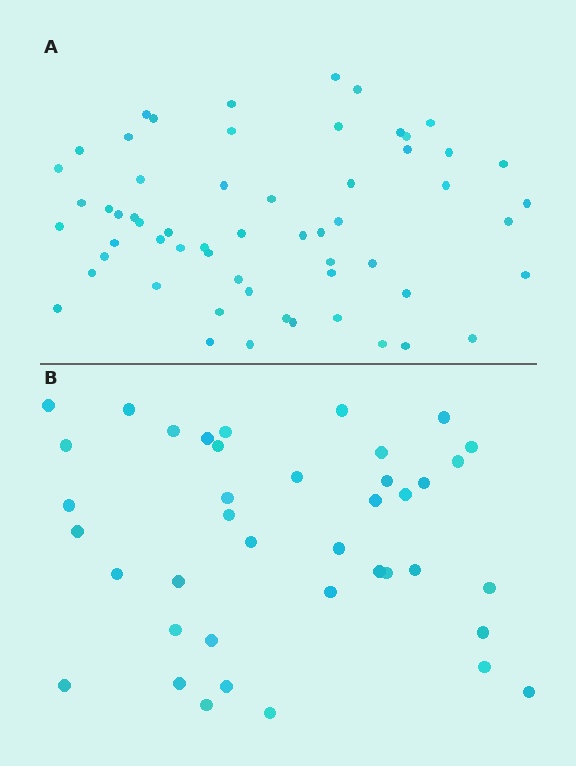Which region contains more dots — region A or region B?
Region A (the top region) has more dots.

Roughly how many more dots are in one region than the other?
Region A has approximately 20 more dots than region B.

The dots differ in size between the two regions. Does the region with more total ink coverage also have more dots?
No. Region B has more total ink coverage because its dots are larger, but region A actually contains more individual dots. Total area can be misleading — the number of items is what matters here.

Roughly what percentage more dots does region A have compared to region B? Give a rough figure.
About 50% more.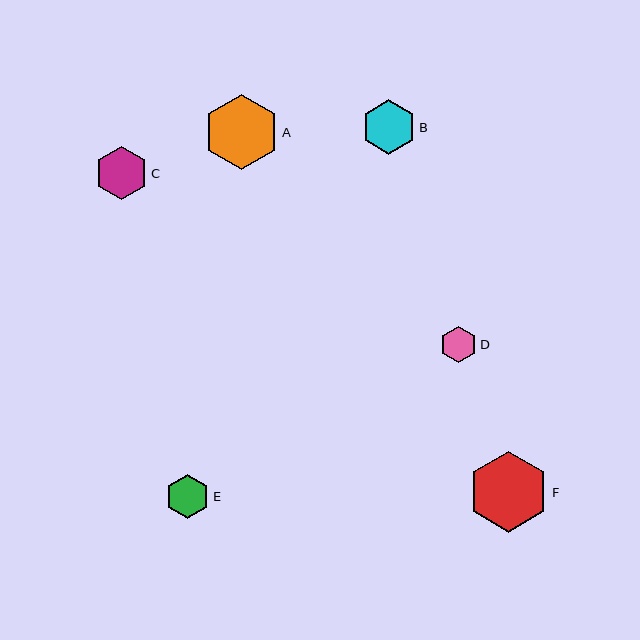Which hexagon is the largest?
Hexagon F is the largest with a size of approximately 81 pixels.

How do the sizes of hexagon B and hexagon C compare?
Hexagon B and hexagon C are approximately the same size.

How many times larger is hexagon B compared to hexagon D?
Hexagon B is approximately 1.5 times the size of hexagon D.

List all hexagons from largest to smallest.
From largest to smallest: F, A, B, C, E, D.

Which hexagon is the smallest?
Hexagon D is the smallest with a size of approximately 37 pixels.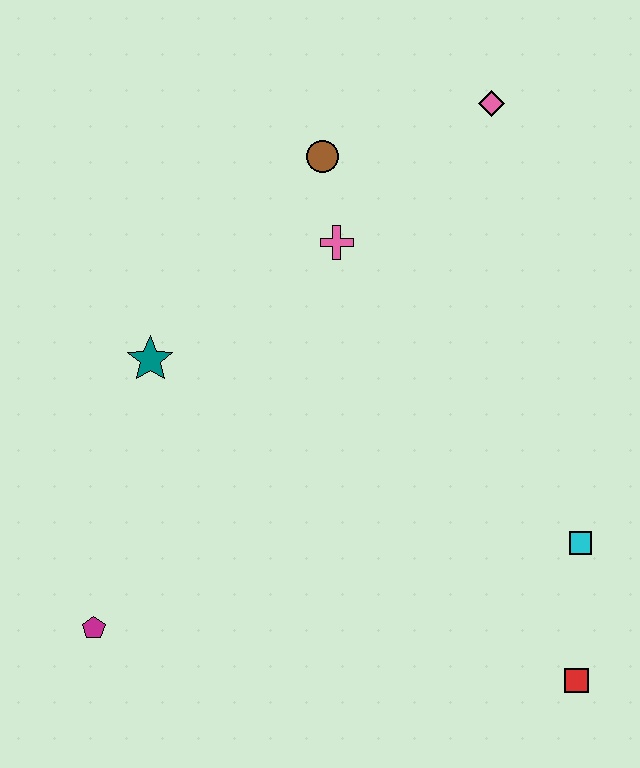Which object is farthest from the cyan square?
The magenta pentagon is farthest from the cyan square.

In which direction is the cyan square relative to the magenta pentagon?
The cyan square is to the right of the magenta pentagon.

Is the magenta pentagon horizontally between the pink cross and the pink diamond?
No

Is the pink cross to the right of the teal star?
Yes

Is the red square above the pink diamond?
No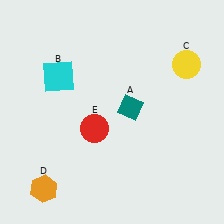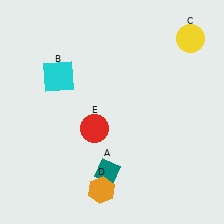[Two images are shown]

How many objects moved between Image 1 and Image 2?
3 objects moved between the two images.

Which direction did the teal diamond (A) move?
The teal diamond (A) moved down.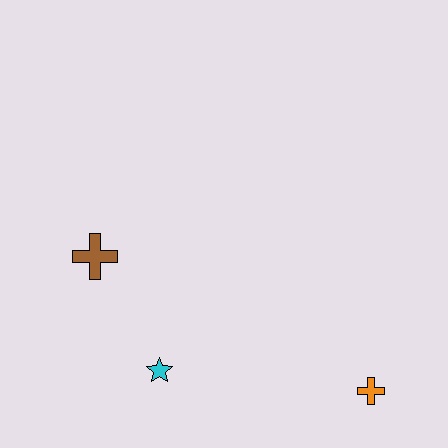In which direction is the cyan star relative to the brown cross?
The cyan star is below the brown cross.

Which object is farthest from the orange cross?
The brown cross is farthest from the orange cross.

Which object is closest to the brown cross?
The cyan star is closest to the brown cross.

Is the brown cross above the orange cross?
Yes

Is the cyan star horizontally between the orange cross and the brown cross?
Yes